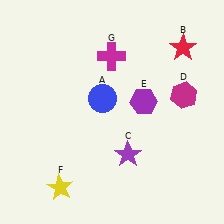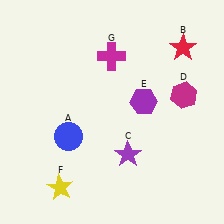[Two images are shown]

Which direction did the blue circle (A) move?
The blue circle (A) moved down.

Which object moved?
The blue circle (A) moved down.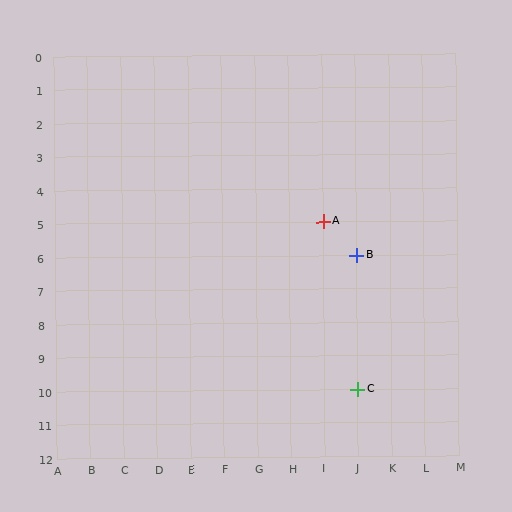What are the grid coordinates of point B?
Point B is at grid coordinates (J, 6).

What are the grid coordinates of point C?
Point C is at grid coordinates (J, 10).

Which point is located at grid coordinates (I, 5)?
Point A is at (I, 5).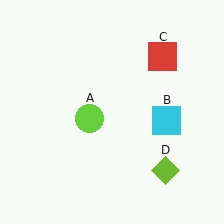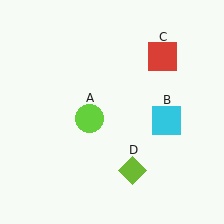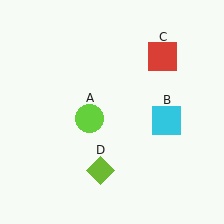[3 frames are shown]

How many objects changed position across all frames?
1 object changed position: lime diamond (object D).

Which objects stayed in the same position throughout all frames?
Lime circle (object A) and cyan square (object B) and red square (object C) remained stationary.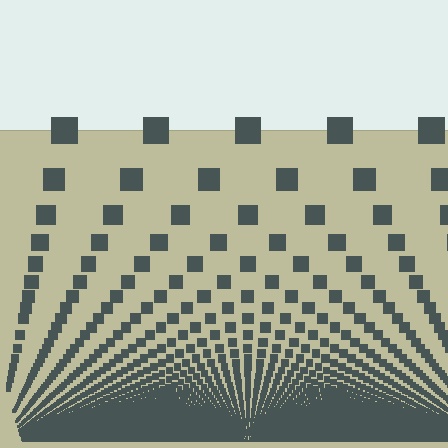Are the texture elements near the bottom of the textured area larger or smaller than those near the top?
Smaller. The gradient is inverted — elements near the bottom are smaller and denser.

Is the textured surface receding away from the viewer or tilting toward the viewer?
The surface appears to tilt toward the viewer. Texture elements get larger and sparser toward the top.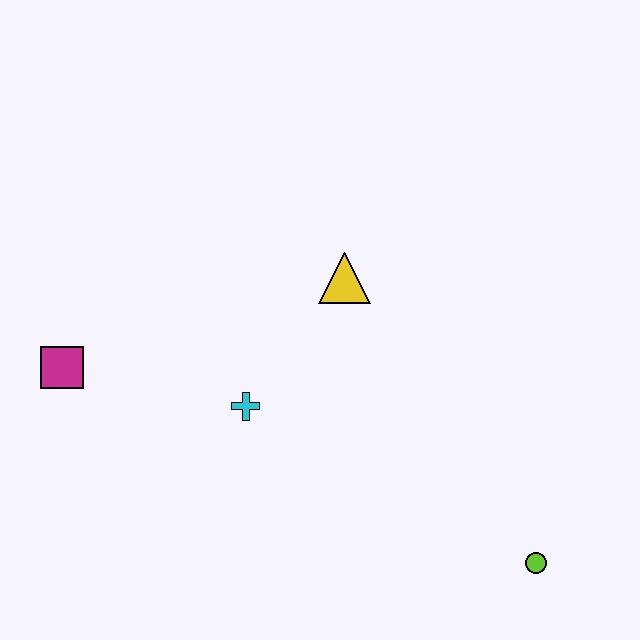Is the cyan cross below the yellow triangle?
Yes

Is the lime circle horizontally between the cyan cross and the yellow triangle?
No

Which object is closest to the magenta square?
The cyan cross is closest to the magenta square.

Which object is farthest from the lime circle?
The magenta square is farthest from the lime circle.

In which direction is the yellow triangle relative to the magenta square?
The yellow triangle is to the right of the magenta square.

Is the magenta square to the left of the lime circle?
Yes